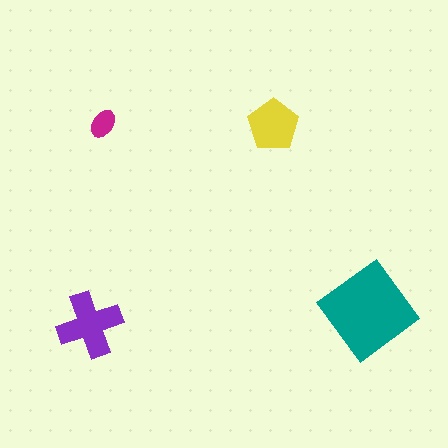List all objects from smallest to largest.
The magenta ellipse, the yellow pentagon, the purple cross, the teal diamond.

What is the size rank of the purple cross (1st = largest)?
2nd.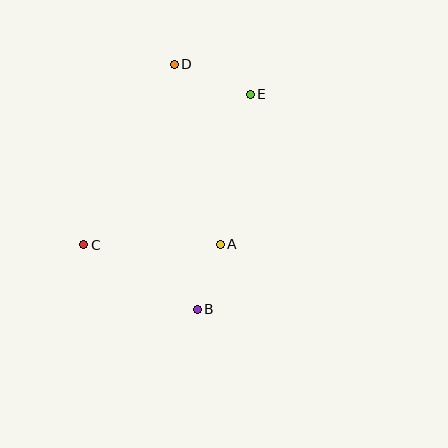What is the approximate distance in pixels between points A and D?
The distance between A and D is approximately 186 pixels.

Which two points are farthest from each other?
Points B and D are farthest from each other.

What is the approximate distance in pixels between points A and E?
The distance between A and E is approximately 153 pixels.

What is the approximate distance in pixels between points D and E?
The distance between D and E is approximately 82 pixels.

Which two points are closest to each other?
Points A and B are closest to each other.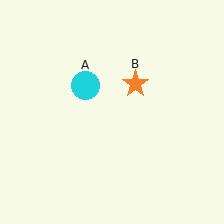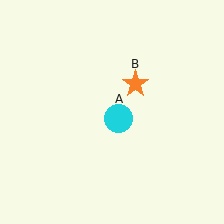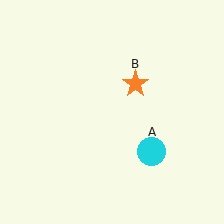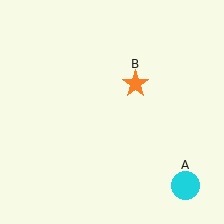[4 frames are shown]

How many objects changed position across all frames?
1 object changed position: cyan circle (object A).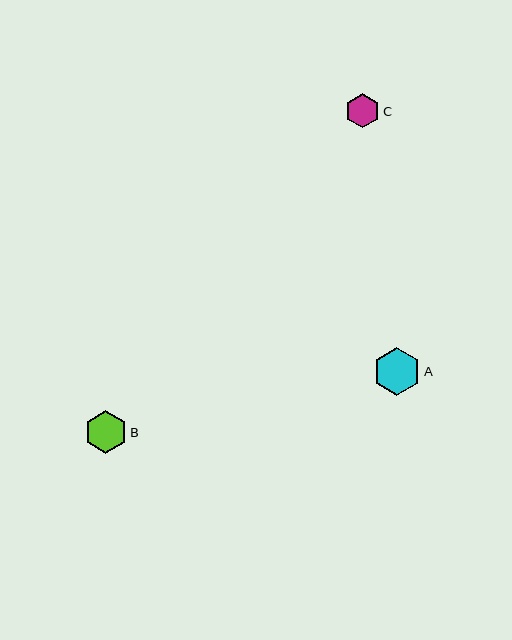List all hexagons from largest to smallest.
From largest to smallest: A, B, C.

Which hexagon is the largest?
Hexagon A is the largest with a size of approximately 48 pixels.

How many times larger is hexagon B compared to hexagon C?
Hexagon B is approximately 1.3 times the size of hexagon C.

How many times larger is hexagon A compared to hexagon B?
Hexagon A is approximately 1.1 times the size of hexagon B.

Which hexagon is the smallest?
Hexagon C is the smallest with a size of approximately 34 pixels.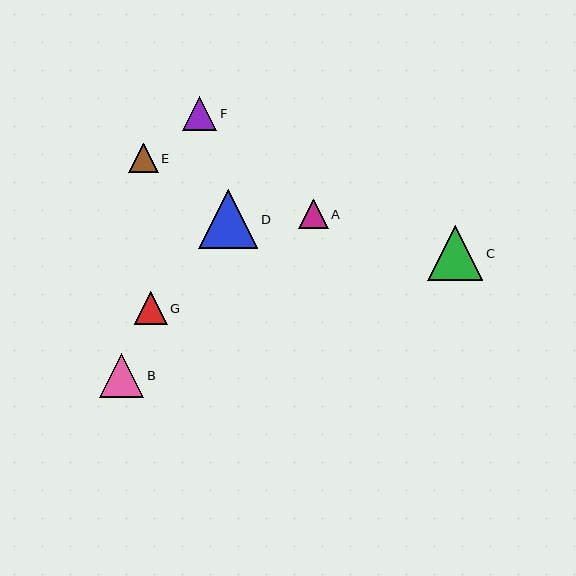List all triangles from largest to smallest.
From largest to smallest: D, C, B, F, G, A, E.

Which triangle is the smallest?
Triangle E is the smallest with a size of approximately 30 pixels.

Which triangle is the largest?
Triangle D is the largest with a size of approximately 60 pixels.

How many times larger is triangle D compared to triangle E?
Triangle D is approximately 2.0 times the size of triangle E.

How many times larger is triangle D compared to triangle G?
Triangle D is approximately 1.8 times the size of triangle G.